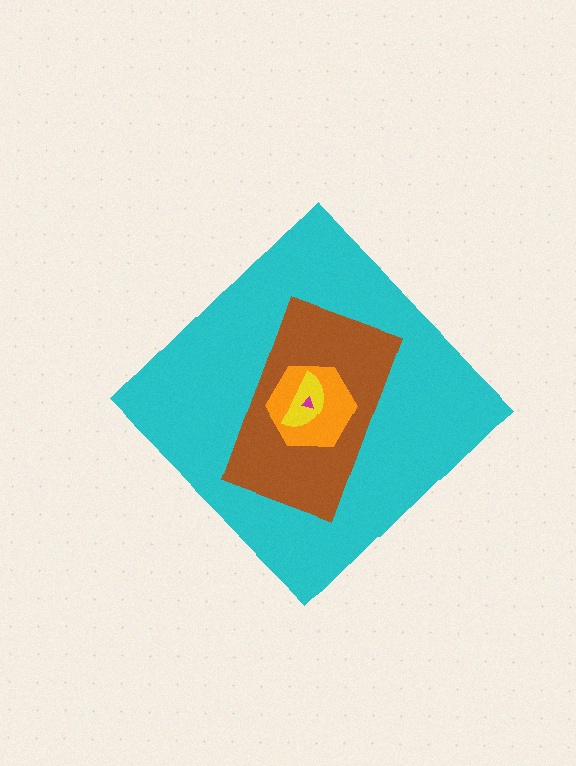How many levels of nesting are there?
5.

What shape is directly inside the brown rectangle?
The orange hexagon.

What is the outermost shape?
The cyan diamond.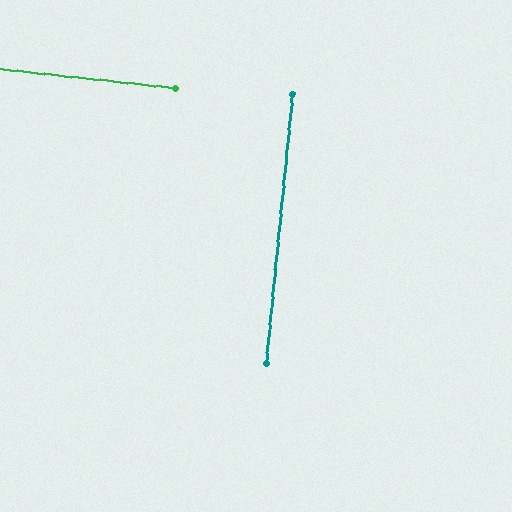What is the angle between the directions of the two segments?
Approximately 89 degrees.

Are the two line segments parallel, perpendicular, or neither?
Perpendicular — they meet at approximately 89°.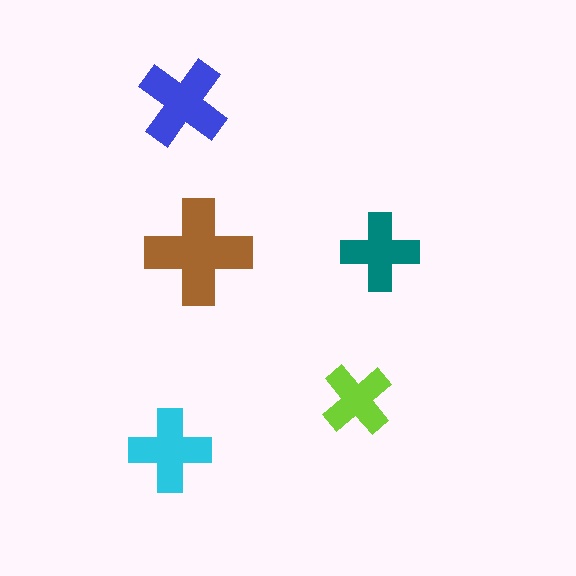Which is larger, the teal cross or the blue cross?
The blue one.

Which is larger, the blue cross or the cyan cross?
The blue one.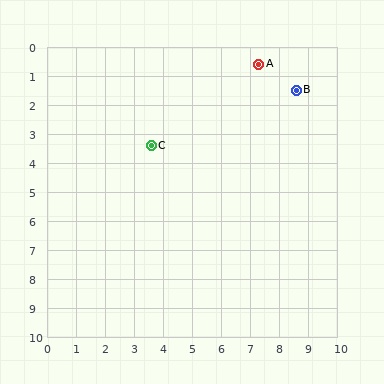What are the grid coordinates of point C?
Point C is at approximately (3.6, 3.4).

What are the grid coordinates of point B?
Point B is at approximately (8.6, 1.5).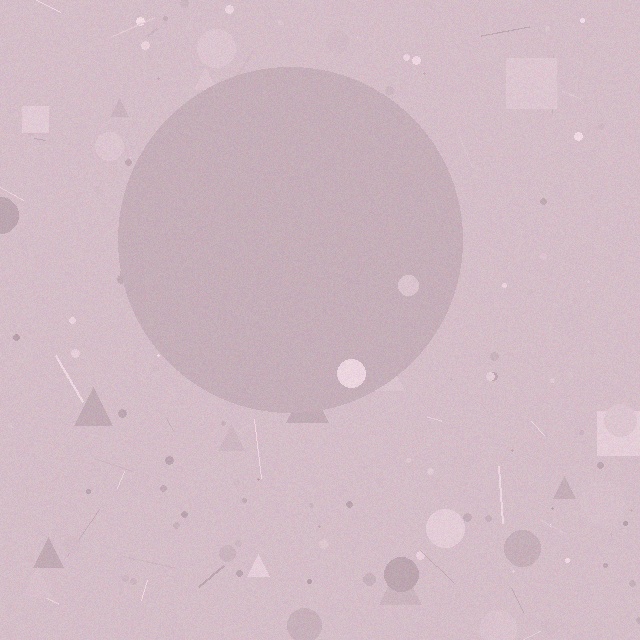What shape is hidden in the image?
A circle is hidden in the image.